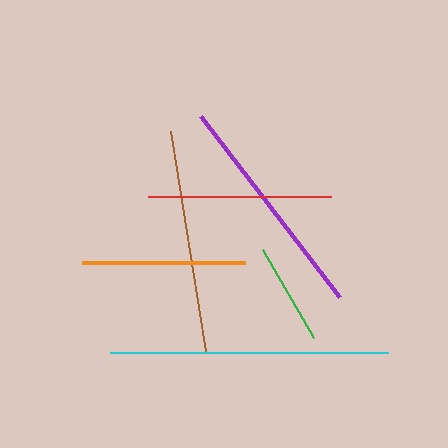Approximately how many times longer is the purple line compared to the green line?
The purple line is approximately 2.2 times the length of the green line.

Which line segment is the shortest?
The green line is the shortest at approximately 102 pixels.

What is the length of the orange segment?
The orange segment is approximately 163 pixels long.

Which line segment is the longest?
The cyan line is the longest at approximately 279 pixels.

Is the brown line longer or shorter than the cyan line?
The cyan line is longer than the brown line.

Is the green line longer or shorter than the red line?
The red line is longer than the green line.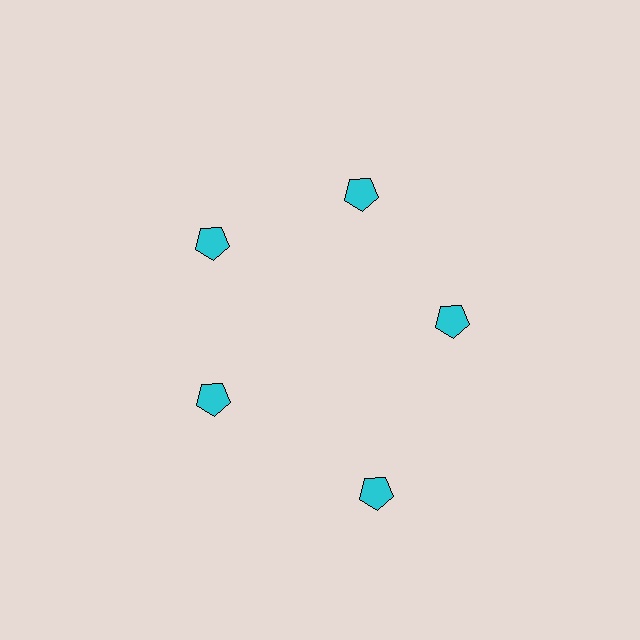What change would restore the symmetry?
The symmetry would be restored by moving it inward, back onto the ring so that all 5 pentagons sit at equal angles and equal distance from the center.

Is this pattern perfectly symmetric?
No. The 5 cyan pentagons are arranged in a ring, but one element near the 5 o'clock position is pushed outward from the center, breaking the 5-fold rotational symmetry.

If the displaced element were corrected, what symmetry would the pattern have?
It would have 5-fold rotational symmetry — the pattern would map onto itself every 72 degrees.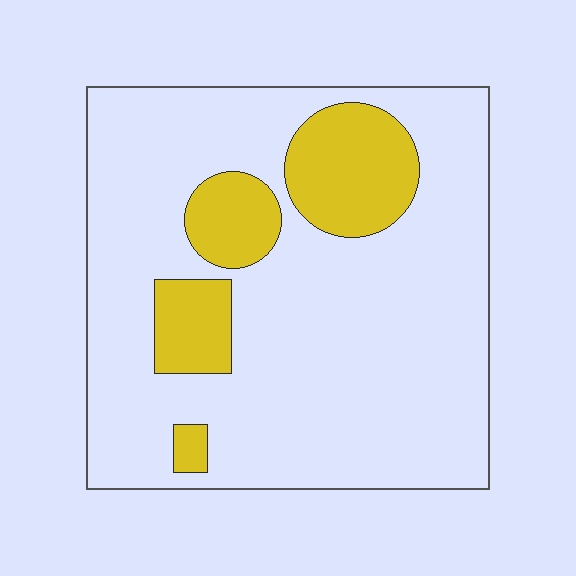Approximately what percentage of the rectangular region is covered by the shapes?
Approximately 20%.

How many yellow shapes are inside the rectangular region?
4.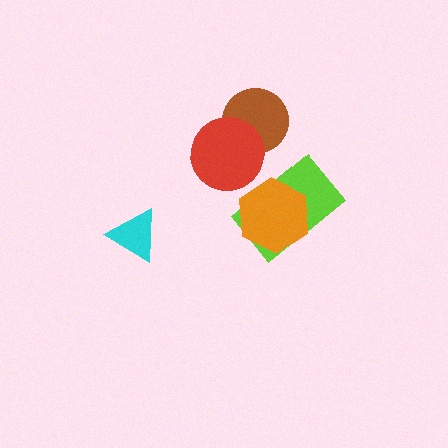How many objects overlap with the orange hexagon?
1 object overlaps with the orange hexagon.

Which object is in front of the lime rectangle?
The orange hexagon is in front of the lime rectangle.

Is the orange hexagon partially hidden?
No, no other shape covers it.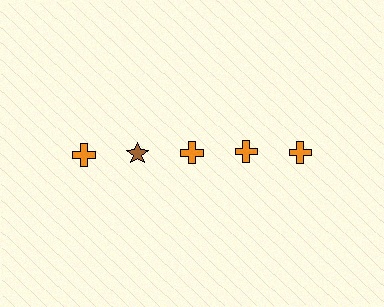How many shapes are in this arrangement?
There are 5 shapes arranged in a grid pattern.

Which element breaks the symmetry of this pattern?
The brown star in the top row, second from left column breaks the symmetry. All other shapes are orange crosses.